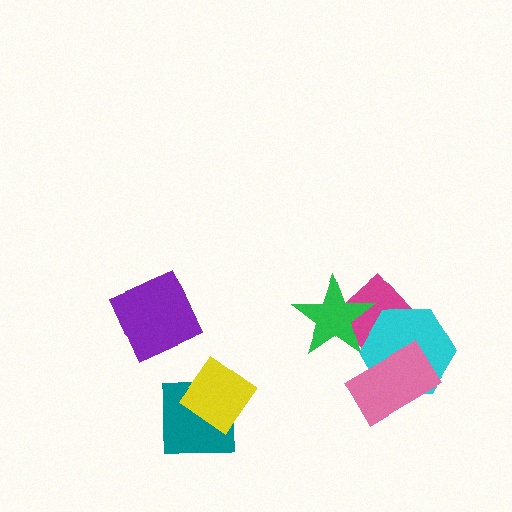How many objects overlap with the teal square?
1 object overlaps with the teal square.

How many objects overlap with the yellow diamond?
1 object overlaps with the yellow diamond.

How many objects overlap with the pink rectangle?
1 object overlaps with the pink rectangle.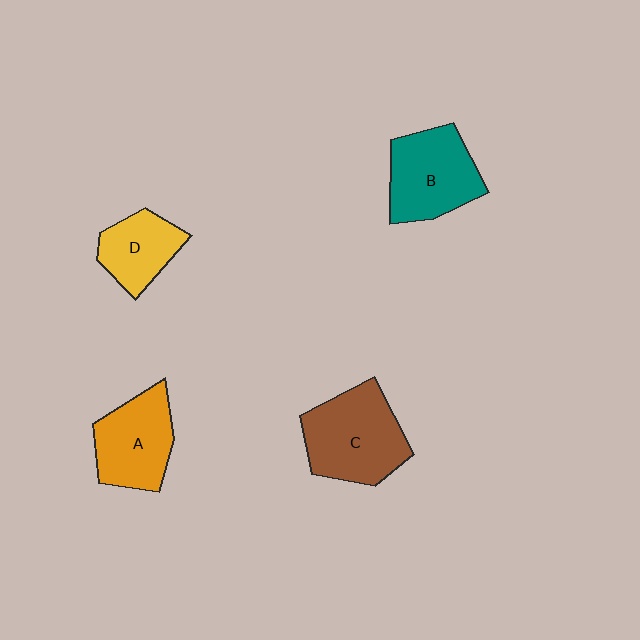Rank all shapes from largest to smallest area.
From largest to smallest: C (brown), B (teal), A (orange), D (yellow).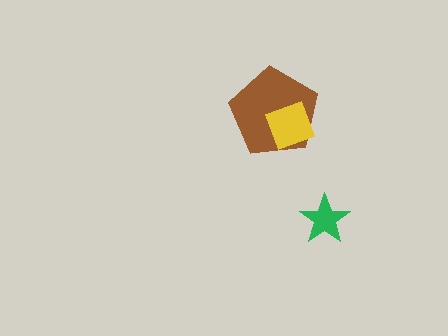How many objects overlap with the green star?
0 objects overlap with the green star.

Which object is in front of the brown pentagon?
The yellow diamond is in front of the brown pentagon.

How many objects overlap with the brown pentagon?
1 object overlaps with the brown pentagon.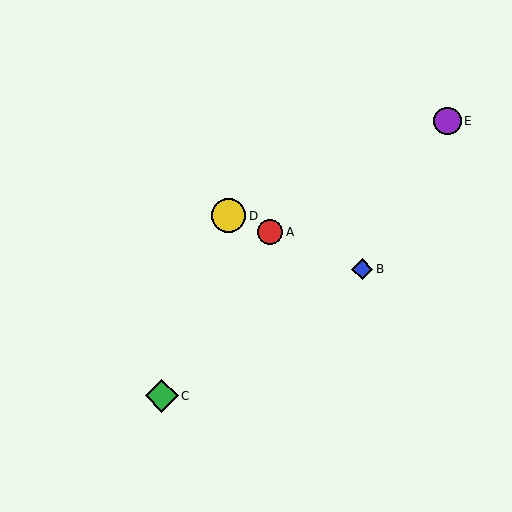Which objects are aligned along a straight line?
Objects A, B, D are aligned along a straight line.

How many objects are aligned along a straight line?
3 objects (A, B, D) are aligned along a straight line.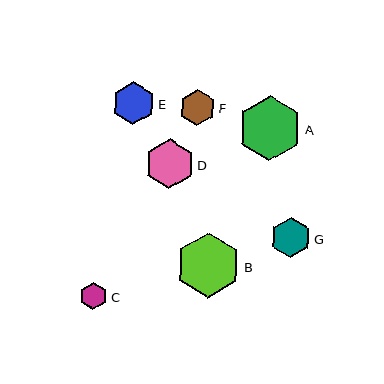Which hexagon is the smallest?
Hexagon C is the smallest with a size of approximately 28 pixels.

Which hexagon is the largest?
Hexagon B is the largest with a size of approximately 65 pixels.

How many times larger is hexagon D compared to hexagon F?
Hexagon D is approximately 1.3 times the size of hexagon F.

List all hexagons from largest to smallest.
From largest to smallest: B, A, D, E, G, F, C.